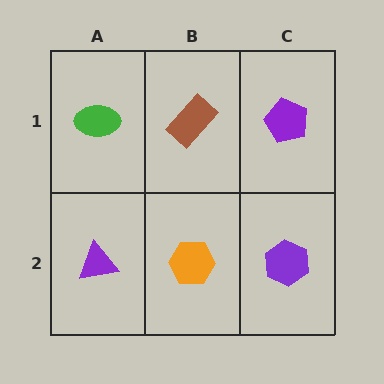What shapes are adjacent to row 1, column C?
A purple hexagon (row 2, column C), a brown rectangle (row 1, column B).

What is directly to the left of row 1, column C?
A brown rectangle.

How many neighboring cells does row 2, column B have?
3.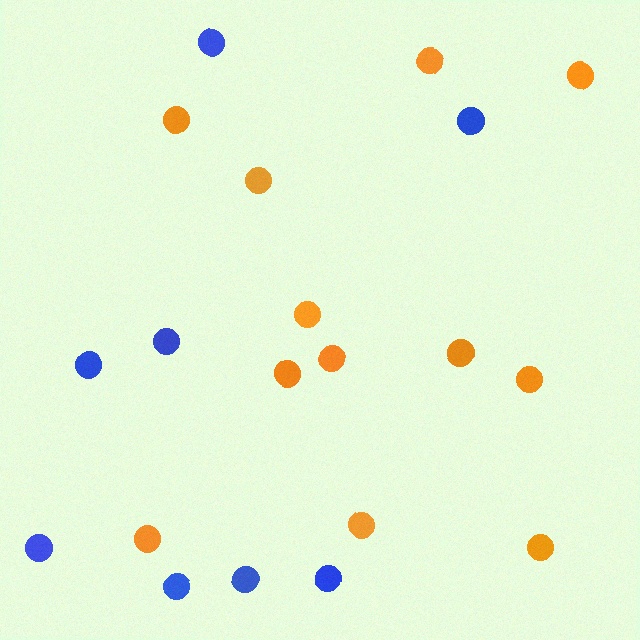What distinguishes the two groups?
There are 2 groups: one group of orange circles (12) and one group of blue circles (8).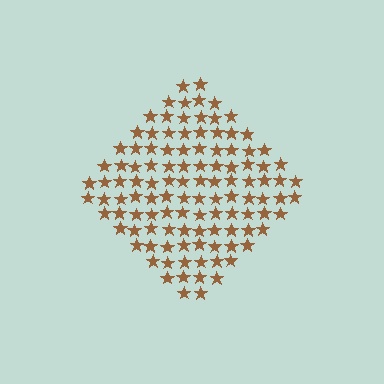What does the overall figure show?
The overall figure shows a diamond.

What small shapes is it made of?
It is made of small stars.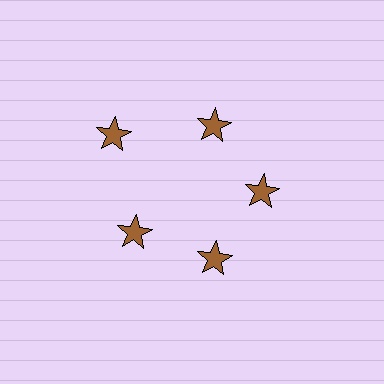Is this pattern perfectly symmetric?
No. The 5 brown stars are arranged in a ring, but one element near the 10 o'clock position is pushed outward from the center, breaking the 5-fold rotational symmetry.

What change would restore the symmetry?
The symmetry would be restored by moving it inward, back onto the ring so that all 5 stars sit at equal angles and equal distance from the center.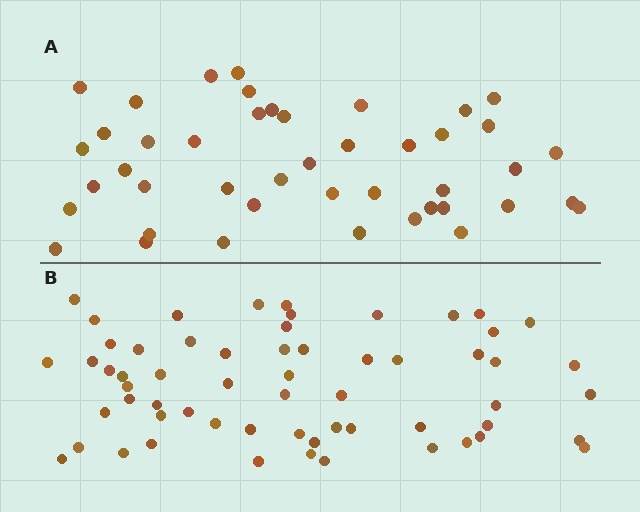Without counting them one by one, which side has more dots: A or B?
Region B (the bottom region) has more dots.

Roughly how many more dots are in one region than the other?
Region B has approximately 15 more dots than region A.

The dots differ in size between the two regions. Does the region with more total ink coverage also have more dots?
No. Region A has more total ink coverage because its dots are larger, but region B actually contains more individual dots. Total area can be misleading — the number of items is what matters here.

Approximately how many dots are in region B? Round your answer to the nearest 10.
About 60 dots.